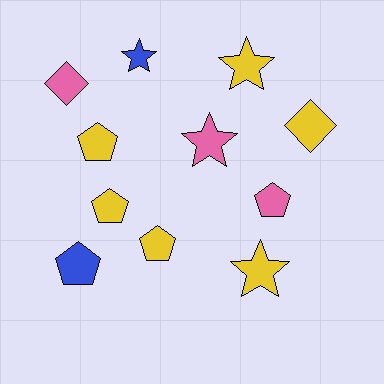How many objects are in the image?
There are 11 objects.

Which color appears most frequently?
Yellow, with 6 objects.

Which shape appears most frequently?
Pentagon, with 5 objects.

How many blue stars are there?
There is 1 blue star.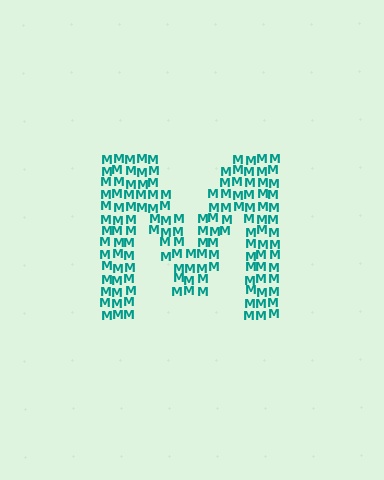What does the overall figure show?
The overall figure shows the letter M.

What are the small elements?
The small elements are letter M's.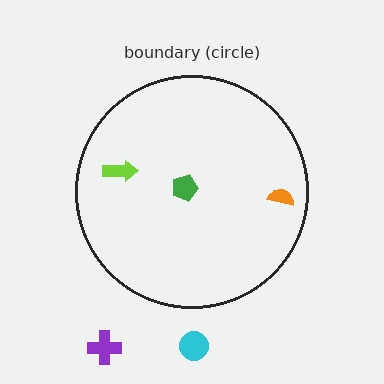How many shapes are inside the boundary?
3 inside, 2 outside.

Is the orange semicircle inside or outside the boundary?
Inside.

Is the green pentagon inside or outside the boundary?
Inside.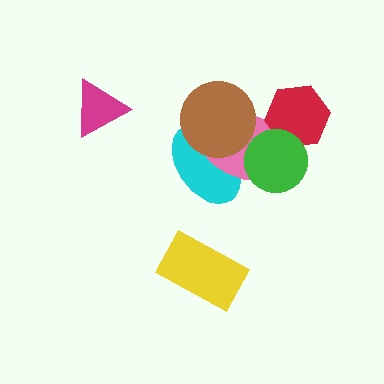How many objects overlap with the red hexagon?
2 objects overlap with the red hexagon.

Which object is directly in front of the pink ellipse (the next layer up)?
The red hexagon is directly in front of the pink ellipse.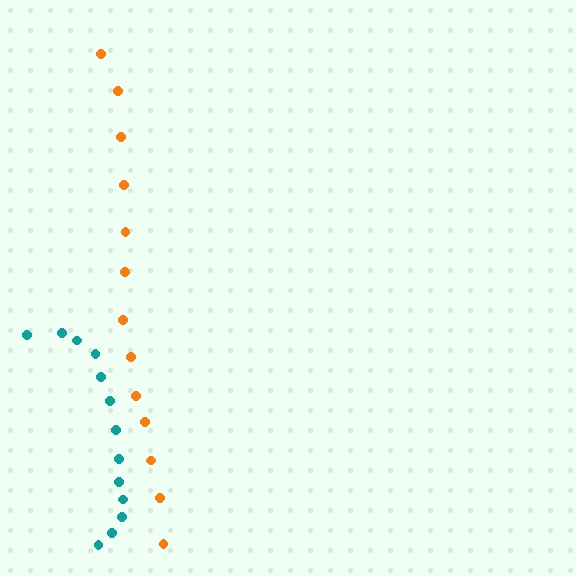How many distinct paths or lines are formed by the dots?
There are 2 distinct paths.